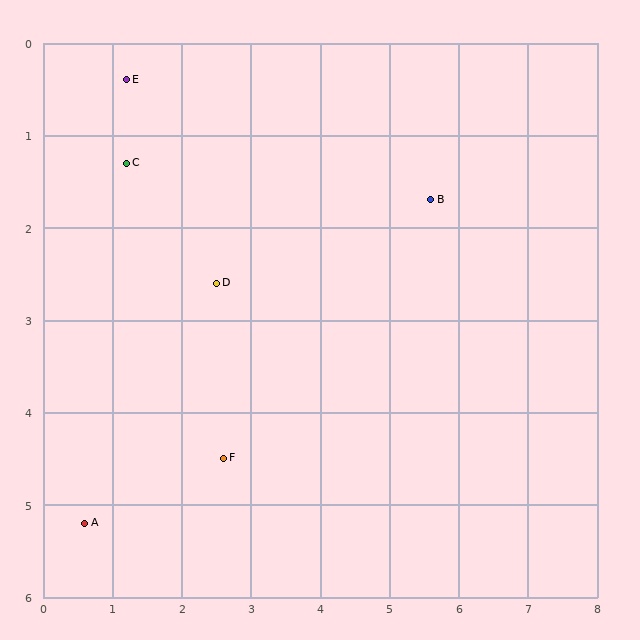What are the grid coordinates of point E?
Point E is at approximately (1.2, 0.4).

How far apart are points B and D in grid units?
Points B and D are about 3.2 grid units apart.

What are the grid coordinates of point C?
Point C is at approximately (1.2, 1.3).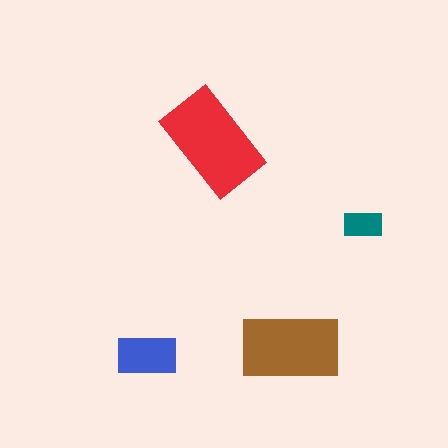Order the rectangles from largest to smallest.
the red one, the brown one, the blue one, the teal one.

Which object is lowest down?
The blue rectangle is bottommost.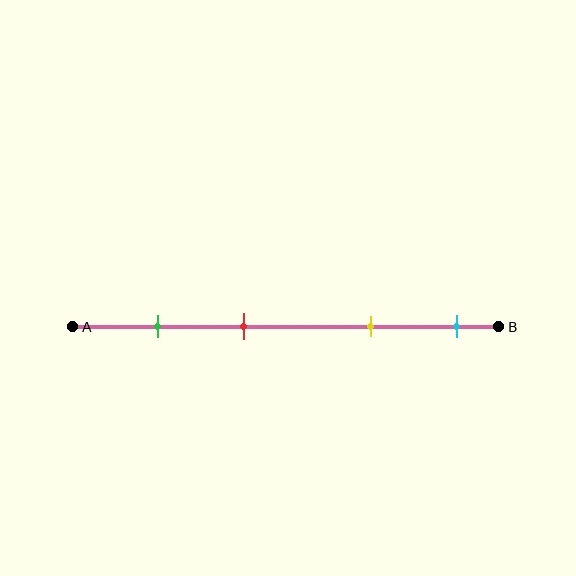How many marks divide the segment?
There are 4 marks dividing the segment.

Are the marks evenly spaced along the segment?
No, the marks are not evenly spaced.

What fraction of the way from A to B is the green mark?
The green mark is approximately 20% (0.2) of the way from A to B.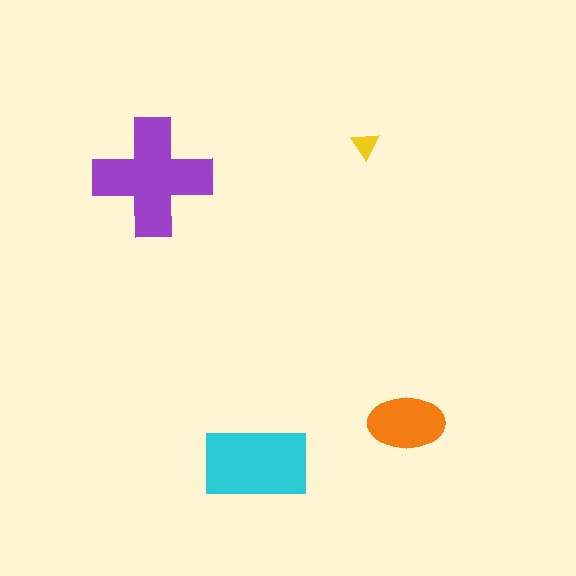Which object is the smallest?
The yellow triangle.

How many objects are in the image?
There are 4 objects in the image.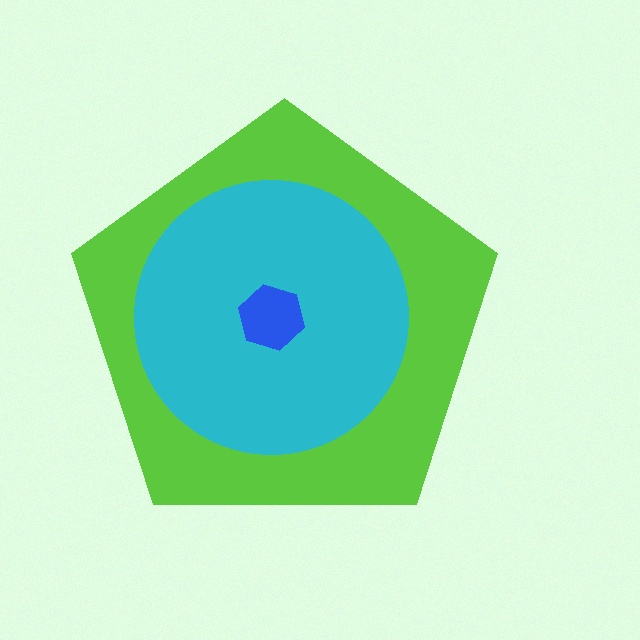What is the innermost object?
The blue hexagon.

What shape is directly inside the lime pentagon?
The cyan circle.